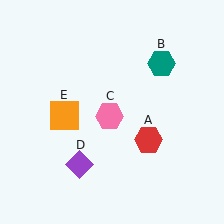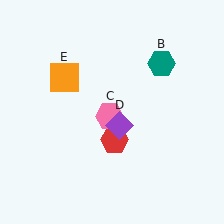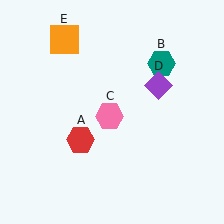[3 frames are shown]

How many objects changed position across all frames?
3 objects changed position: red hexagon (object A), purple diamond (object D), orange square (object E).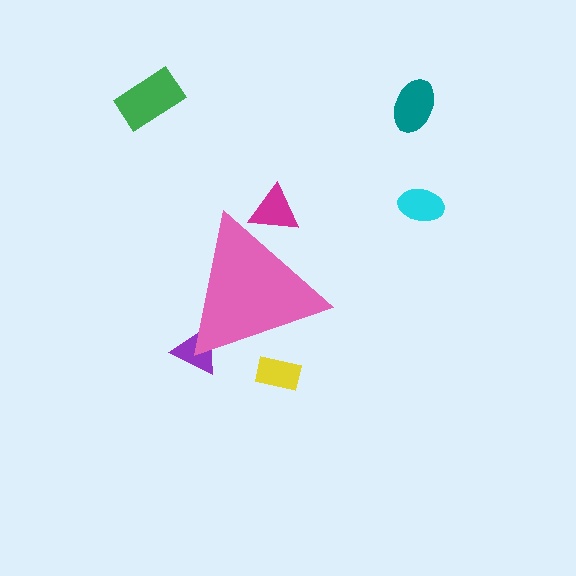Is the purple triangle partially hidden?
Yes, the purple triangle is partially hidden behind the pink triangle.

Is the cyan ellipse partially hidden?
No, the cyan ellipse is fully visible.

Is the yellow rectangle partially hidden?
Yes, the yellow rectangle is partially hidden behind the pink triangle.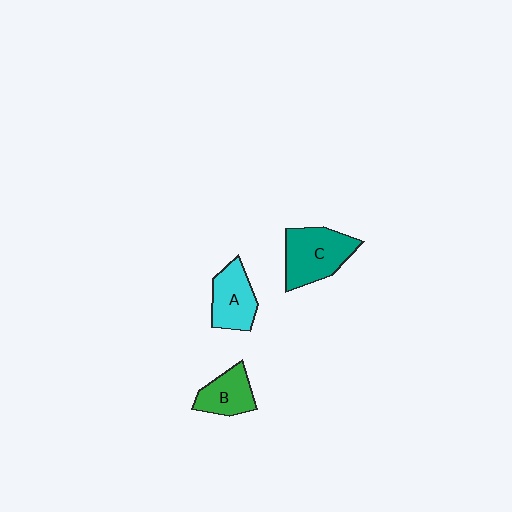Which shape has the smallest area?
Shape B (green).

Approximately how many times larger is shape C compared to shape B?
Approximately 1.5 times.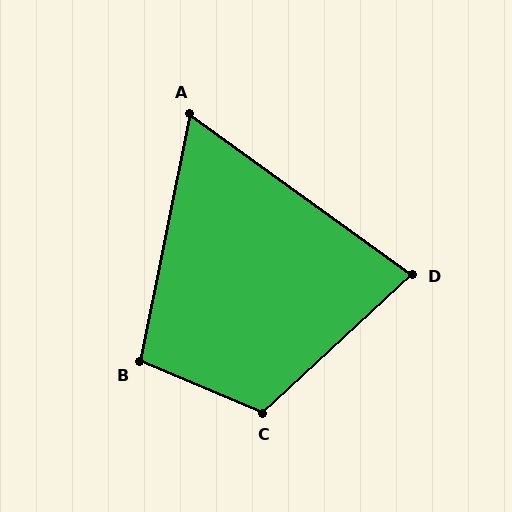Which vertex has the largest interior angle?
C, at approximately 114 degrees.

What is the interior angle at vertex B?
Approximately 101 degrees (obtuse).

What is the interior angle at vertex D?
Approximately 79 degrees (acute).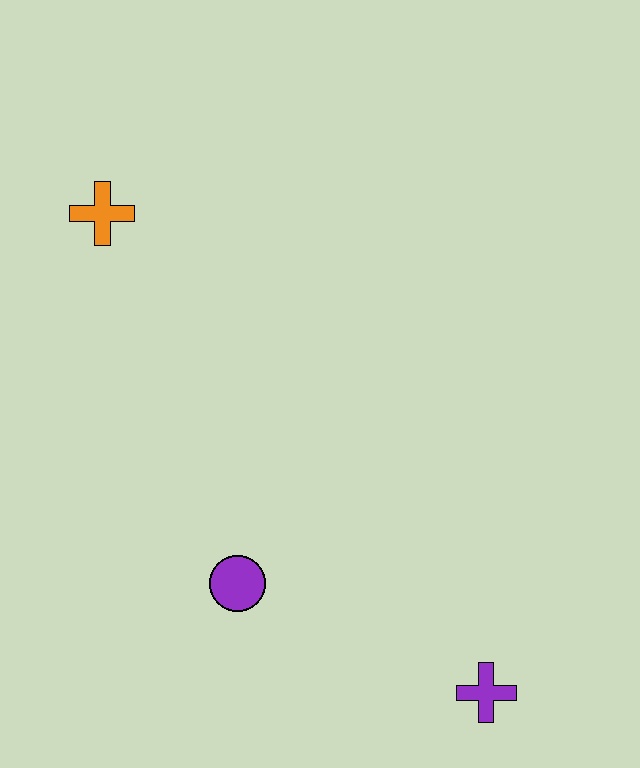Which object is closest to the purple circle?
The purple cross is closest to the purple circle.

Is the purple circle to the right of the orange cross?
Yes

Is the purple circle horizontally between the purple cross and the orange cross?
Yes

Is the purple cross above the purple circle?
No